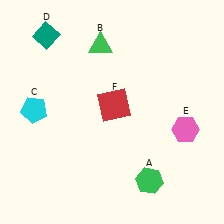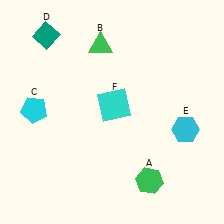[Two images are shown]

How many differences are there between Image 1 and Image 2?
There are 2 differences between the two images.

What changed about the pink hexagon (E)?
In Image 1, E is pink. In Image 2, it changed to cyan.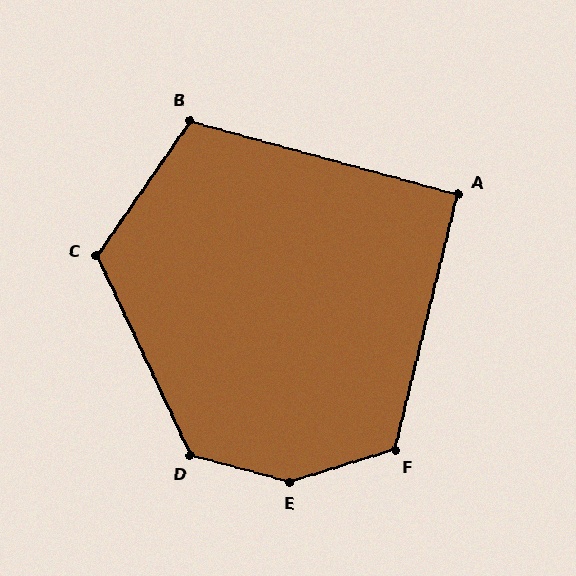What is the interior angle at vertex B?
Approximately 109 degrees (obtuse).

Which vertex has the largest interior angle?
E, at approximately 148 degrees.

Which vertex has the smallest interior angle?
A, at approximately 92 degrees.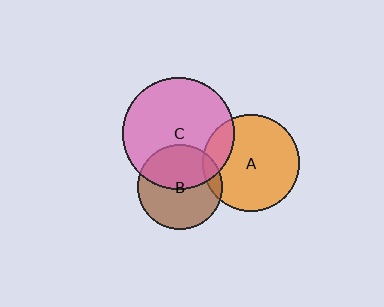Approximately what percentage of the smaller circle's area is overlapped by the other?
Approximately 10%.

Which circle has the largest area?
Circle C (pink).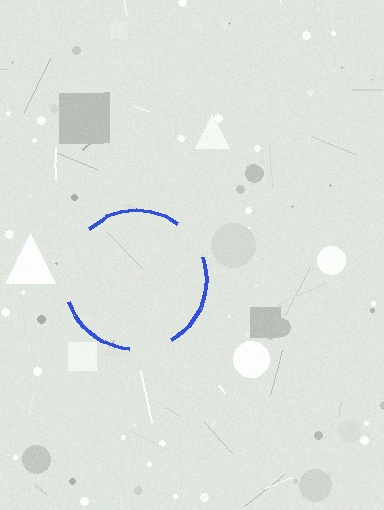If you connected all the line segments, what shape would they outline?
They would outline a circle.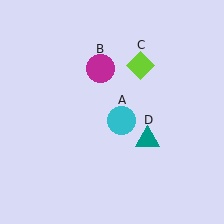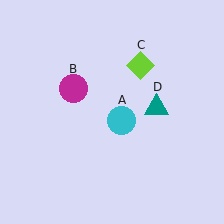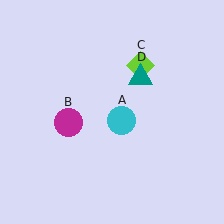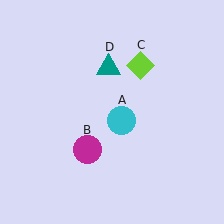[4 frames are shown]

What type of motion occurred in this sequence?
The magenta circle (object B), teal triangle (object D) rotated counterclockwise around the center of the scene.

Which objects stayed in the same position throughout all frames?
Cyan circle (object A) and lime diamond (object C) remained stationary.